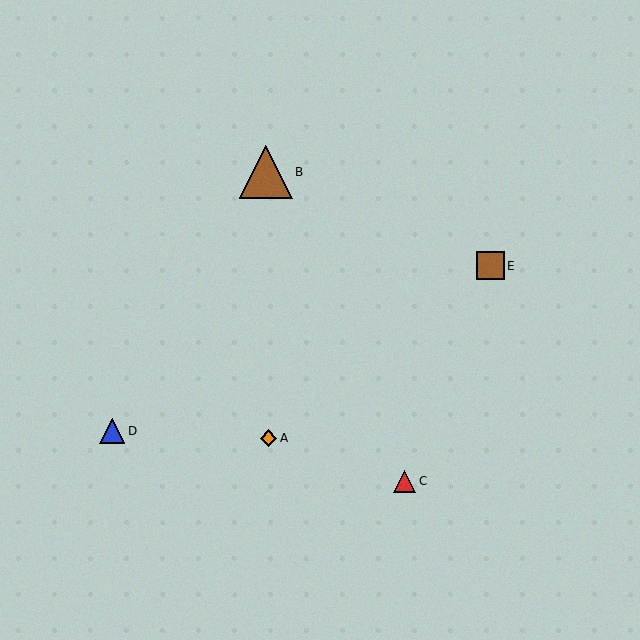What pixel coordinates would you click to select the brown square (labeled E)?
Click at (490, 266) to select the brown square E.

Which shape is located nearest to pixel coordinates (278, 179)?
The brown triangle (labeled B) at (266, 172) is nearest to that location.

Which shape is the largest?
The brown triangle (labeled B) is the largest.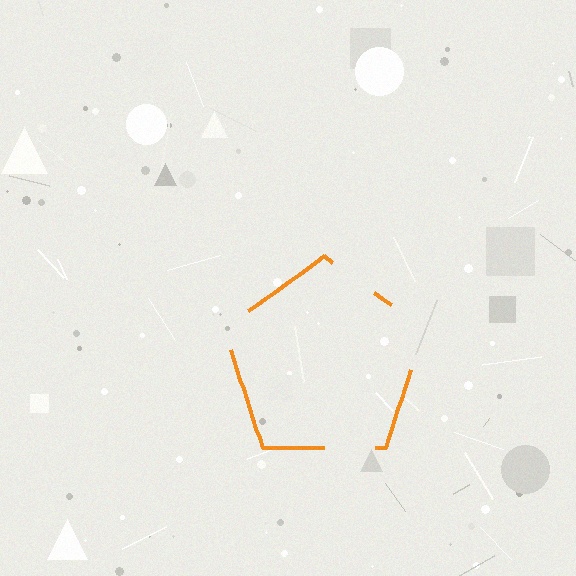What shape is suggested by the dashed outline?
The dashed outline suggests a pentagon.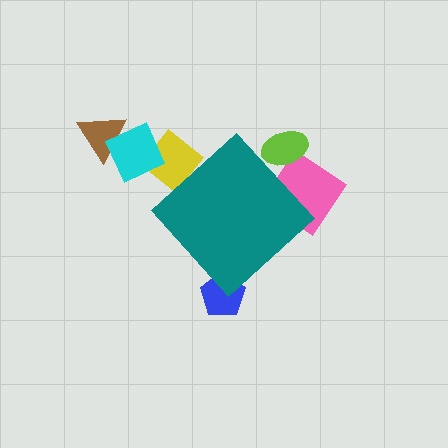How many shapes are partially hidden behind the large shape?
4 shapes are partially hidden.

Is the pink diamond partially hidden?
Yes, the pink diamond is partially hidden behind the teal diamond.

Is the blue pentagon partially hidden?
Yes, the blue pentagon is partially hidden behind the teal diamond.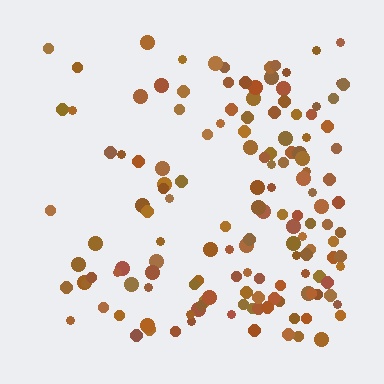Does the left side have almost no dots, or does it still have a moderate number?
Still a moderate number, just noticeably fewer than the right.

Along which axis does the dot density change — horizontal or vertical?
Horizontal.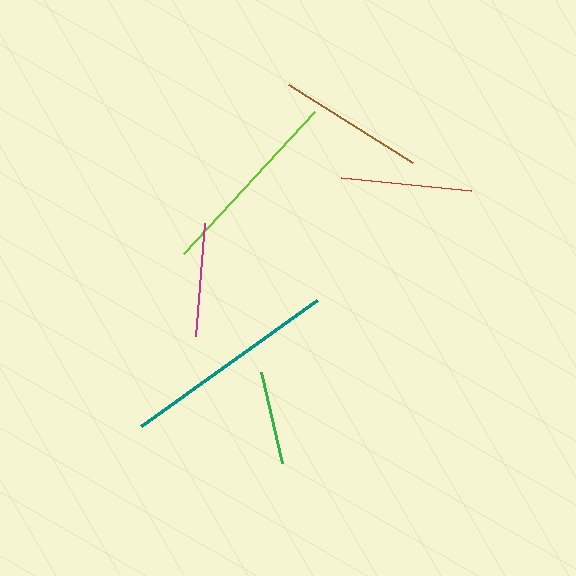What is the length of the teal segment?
The teal segment is approximately 217 pixels long.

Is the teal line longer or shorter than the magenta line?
The teal line is longer than the magenta line.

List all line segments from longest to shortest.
From longest to shortest: teal, lime, brown, red, magenta, green.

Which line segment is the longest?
The teal line is the longest at approximately 217 pixels.